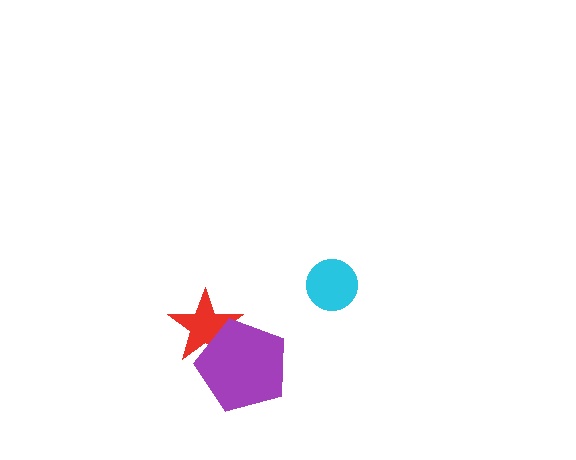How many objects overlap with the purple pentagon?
1 object overlaps with the purple pentagon.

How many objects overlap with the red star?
1 object overlaps with the red star.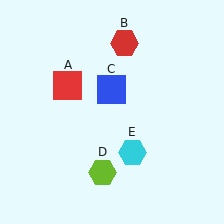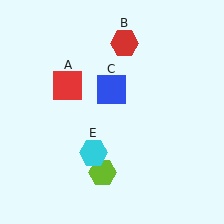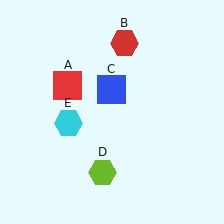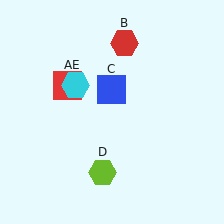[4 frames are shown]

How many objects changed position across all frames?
1 object changed position: cyan hexagon (object E).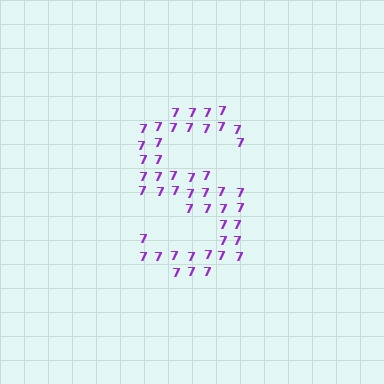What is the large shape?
The large shape is the letter S.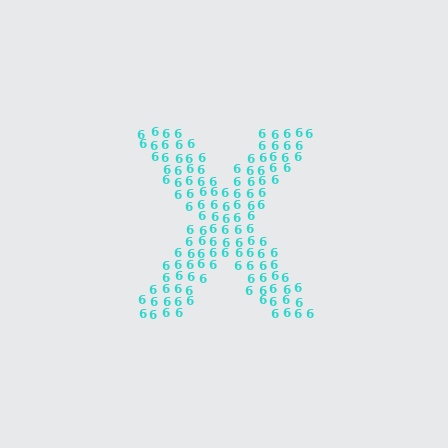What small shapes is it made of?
It is made of small digit 6's.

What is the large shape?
The large shape is the letter X.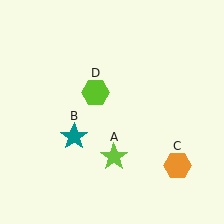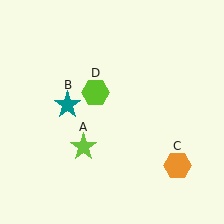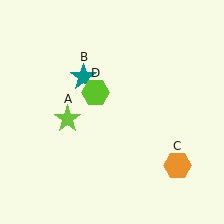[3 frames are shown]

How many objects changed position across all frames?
2 objects changed position: lime star (object A), teal star (object B).